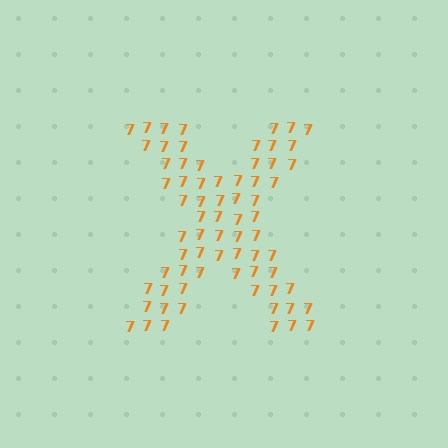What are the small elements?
The small elements are digit 7's.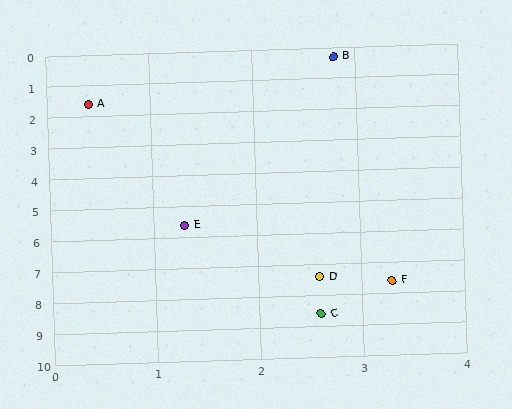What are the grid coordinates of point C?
Point C is at approximately (2.6, 8.6).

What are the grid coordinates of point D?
Point D is at approximately (2.6, 7.4).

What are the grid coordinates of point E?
Point E is at approximately (1.3, 5.6).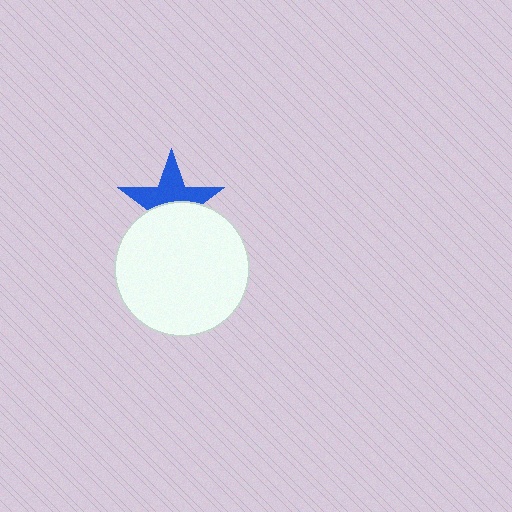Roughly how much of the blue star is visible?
About half of it is visible (roughly 52%).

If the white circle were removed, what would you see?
You would see the complete blue star.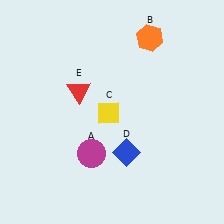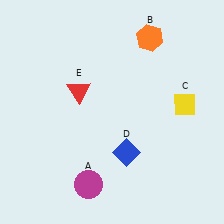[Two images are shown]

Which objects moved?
The objects that moved are: the magenta circle (A), the yellow diamond (C).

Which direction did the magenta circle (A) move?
The magenta circle (A) moved down.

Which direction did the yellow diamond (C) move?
The yellow diamond (C) moved right.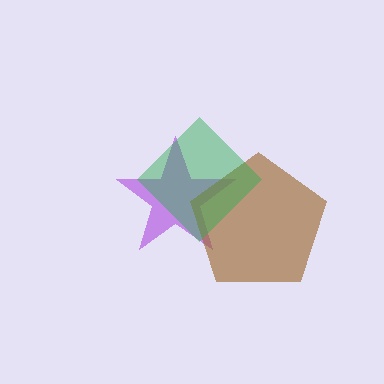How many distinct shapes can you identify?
There are 3 distinct shapes: a purple star, a brown pentagon, a green diamond.